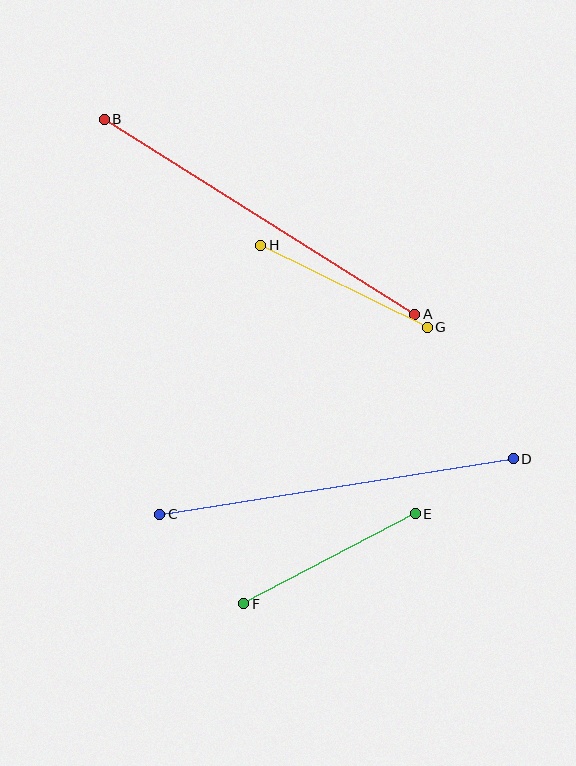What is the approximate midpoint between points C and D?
The midpoint is at approximately (337, 487) pixels.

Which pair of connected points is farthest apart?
Points A and B are farthest apart.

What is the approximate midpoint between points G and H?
The midpoint is at approximately (344, 286) pixels.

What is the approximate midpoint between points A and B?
The midpoint is at approximately (259, 217) pixels.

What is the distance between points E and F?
The distance is approximately 194 pixels.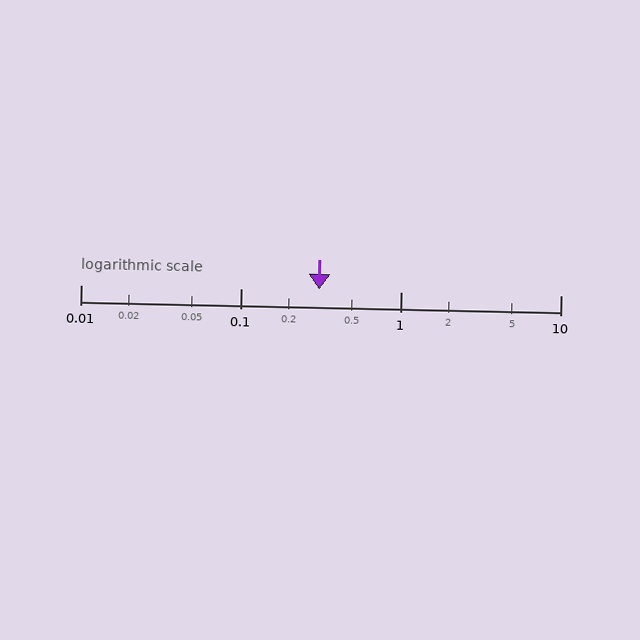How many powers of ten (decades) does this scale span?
The scale spans 3 decades, from 0.01 to 10.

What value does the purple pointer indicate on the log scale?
The pointer indicates approximately 0.31.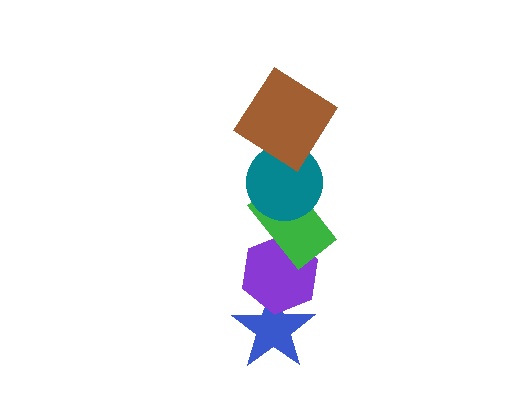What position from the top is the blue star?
The blue star is 5th from the top.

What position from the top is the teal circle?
The teal circle is 2nd from the top.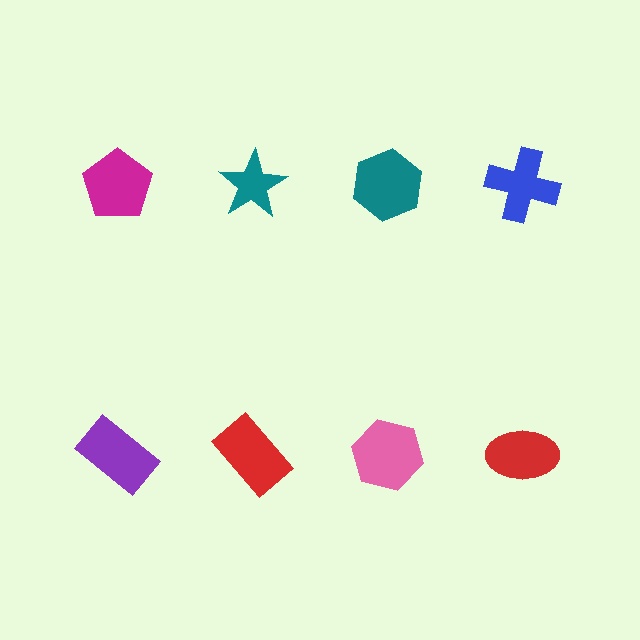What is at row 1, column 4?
A blue cross.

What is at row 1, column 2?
A teal star.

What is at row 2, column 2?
A red rectangle.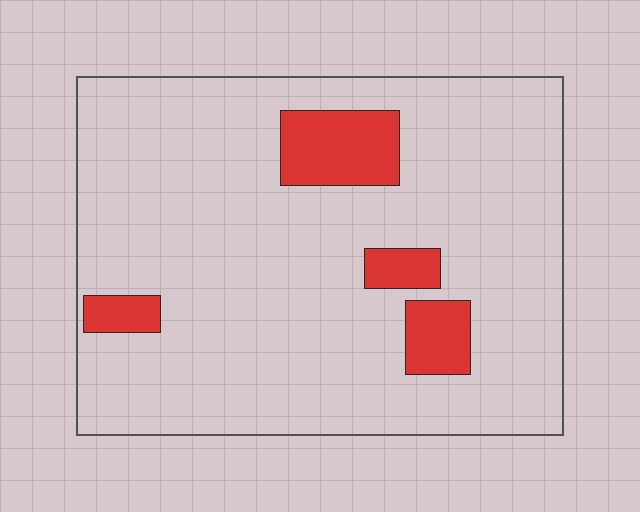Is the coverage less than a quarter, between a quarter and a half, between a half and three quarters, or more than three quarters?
Less than a quarter.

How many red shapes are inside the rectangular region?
4.